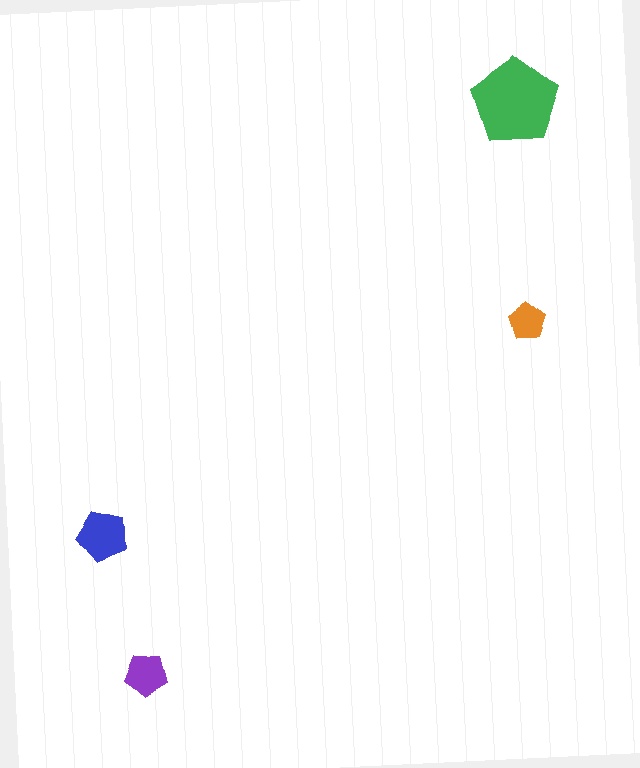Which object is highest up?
The green pentagon is topmost.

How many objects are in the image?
There are 4 objects in the image.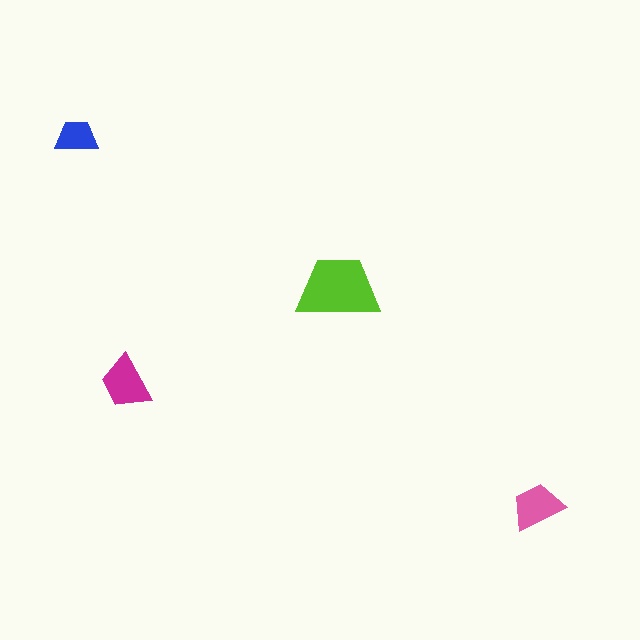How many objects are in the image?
There are 4 objects in the image.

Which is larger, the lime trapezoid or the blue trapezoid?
The lime one.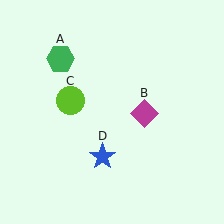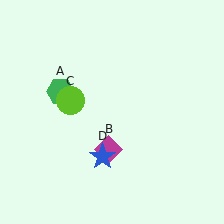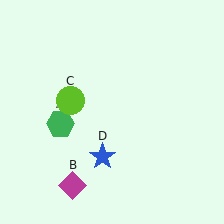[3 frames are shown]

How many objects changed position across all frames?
2 objects changed position: green hexagon (object A), magenta diamond (object B).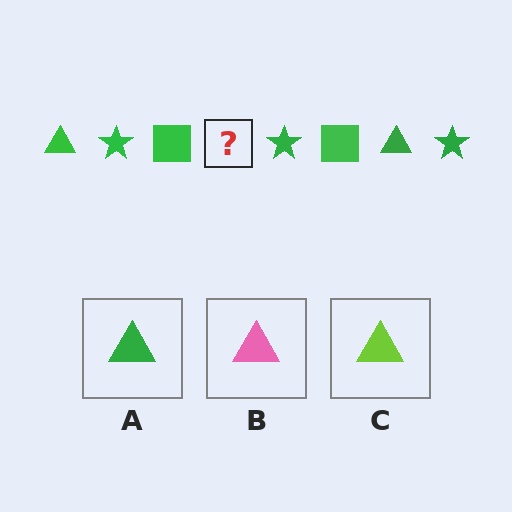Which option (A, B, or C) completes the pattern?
A.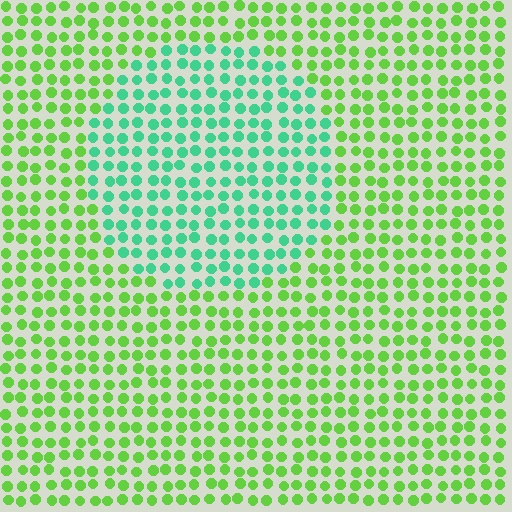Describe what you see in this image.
The image is filled with small lime elements in a uniform arrangement. A circle-shaped region is visible where the elements are tinted to a slightly different hue, forming a subtle color boundary.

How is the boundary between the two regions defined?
The boundary is defined purely by a slight shift in hue (about 47 degrees). Spacing, size, and orientation are identical on both sides.